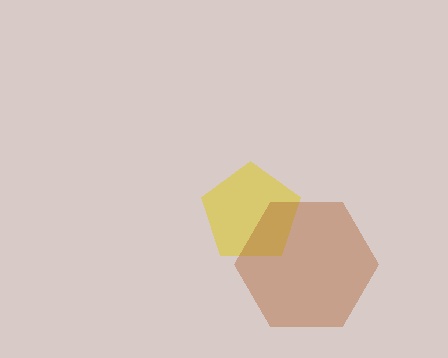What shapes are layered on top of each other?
The layered shapes are: a yellow pentagon, a brown hexagon.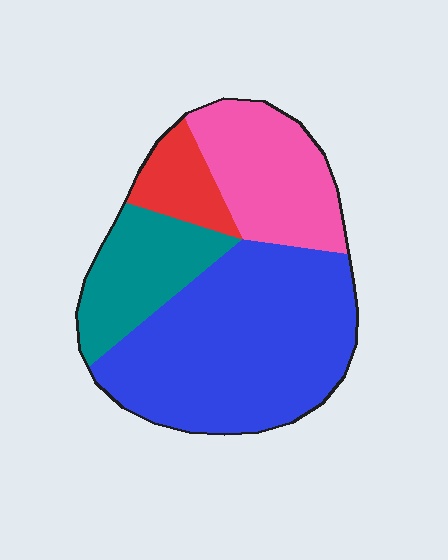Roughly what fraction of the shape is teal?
Teal takes up about one sixth (1/6) of the shape.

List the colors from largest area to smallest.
From largest to smallest: blue, pink, teal, red.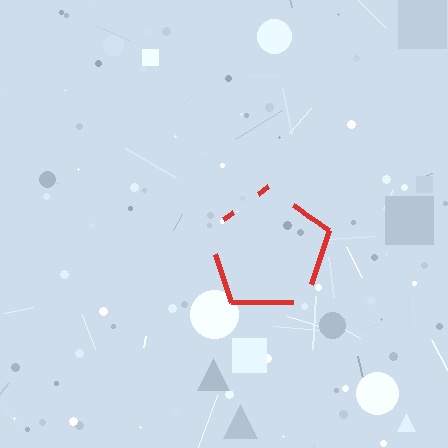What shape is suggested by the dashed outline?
The dashed outline suggests a pentagon.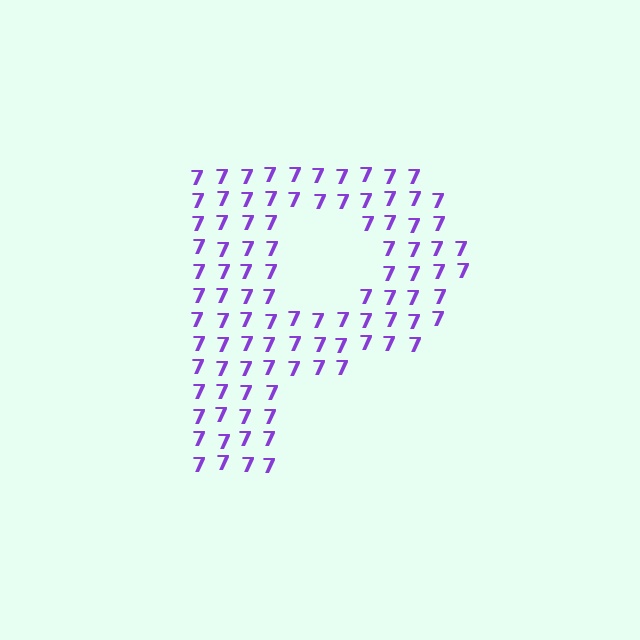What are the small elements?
The small elements are digit 7's.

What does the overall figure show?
The overall figure shows the letter P.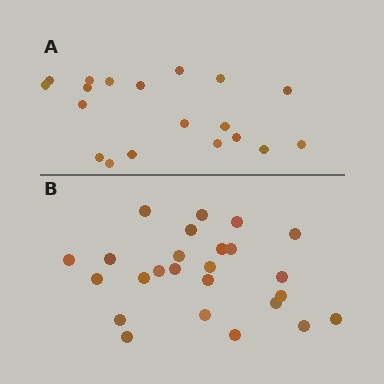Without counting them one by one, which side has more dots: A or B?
Region B (the bottom region) has more dots.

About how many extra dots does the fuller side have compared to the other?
Region B has about 6 more dots than region A.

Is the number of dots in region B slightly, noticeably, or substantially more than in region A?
Region B has noticeably more, but not dramatically so. The ratio is roughly 1.3 to 1.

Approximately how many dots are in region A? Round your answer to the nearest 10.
About 20 dots. (The exact count is 19, which rounds to 20.)